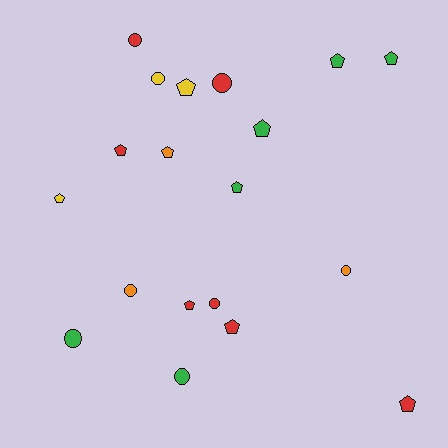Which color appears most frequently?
Red, with 7 objects.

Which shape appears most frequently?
Pentagon, with 11 objects.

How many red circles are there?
There are 3 red circles.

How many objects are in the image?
There are 19 objects.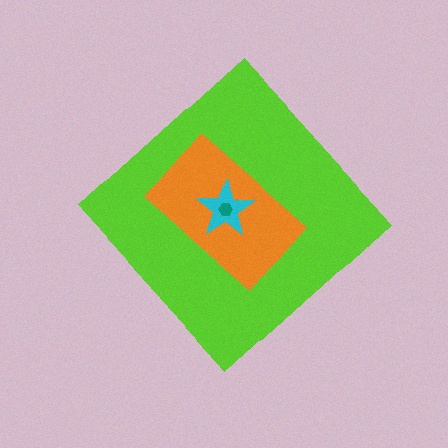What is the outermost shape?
The lime diamond.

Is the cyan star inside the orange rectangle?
Yes.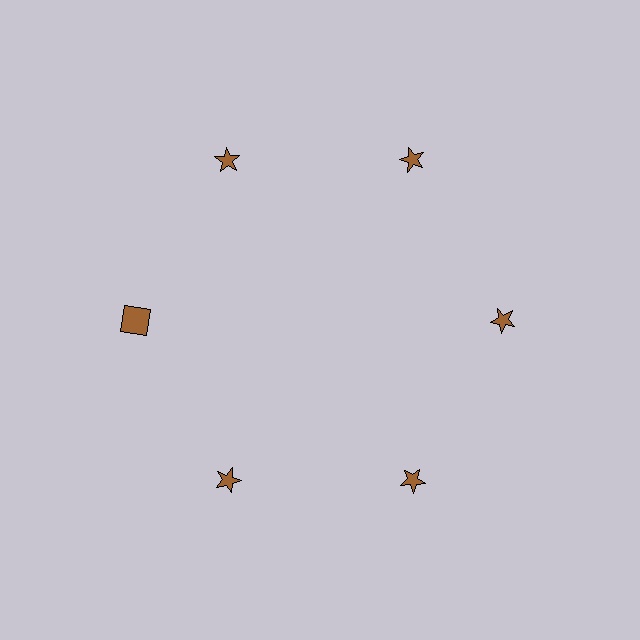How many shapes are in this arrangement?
There are 6 shapes arranged in a ring pattern.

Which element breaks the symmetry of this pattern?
The brown square at roughly the 9 o'clock position breaks the symmetry. All other shapes are brown stars.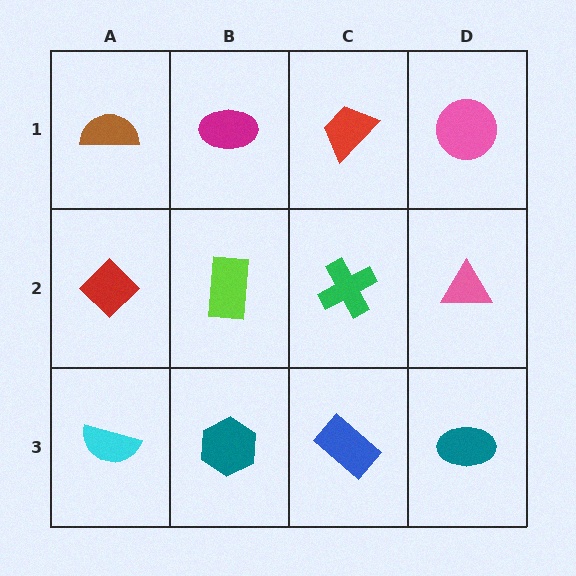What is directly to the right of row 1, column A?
A magenta ellipse.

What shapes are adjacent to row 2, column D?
A pink circle (row 1, column D), a teal ellipse (row 3, column D), a green cross (row 2, column C).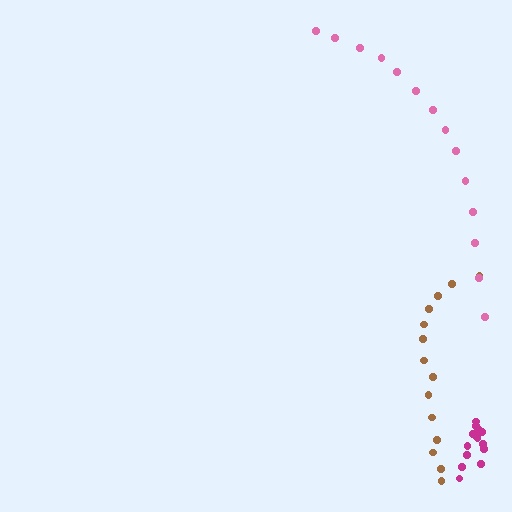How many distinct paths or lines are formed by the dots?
There are 3 distinct paths.